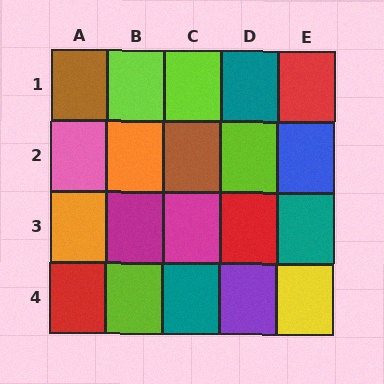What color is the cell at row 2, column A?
Pink.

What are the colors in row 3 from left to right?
Orange, magenta, magenta, red, teal.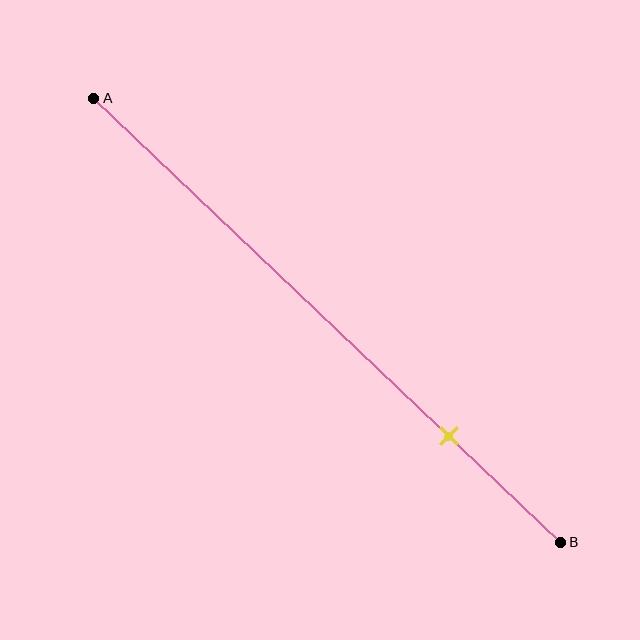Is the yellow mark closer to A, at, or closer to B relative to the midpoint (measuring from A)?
The yellow mark is closer to point B than the midpoint of segment AB.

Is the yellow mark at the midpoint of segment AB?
No, the mark is at about 75% from A, not at the 50% midpoint.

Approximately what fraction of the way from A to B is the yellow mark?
The yellow mark is approximately 75% of the way from A to B.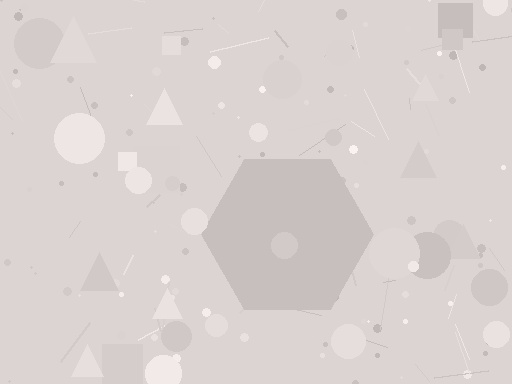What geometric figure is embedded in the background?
A hexagon is embedded in the background.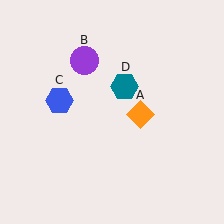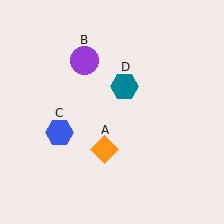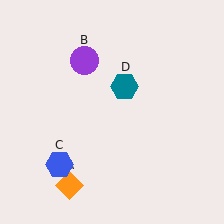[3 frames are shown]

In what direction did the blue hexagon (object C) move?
The blue hexagon (object C) moved down.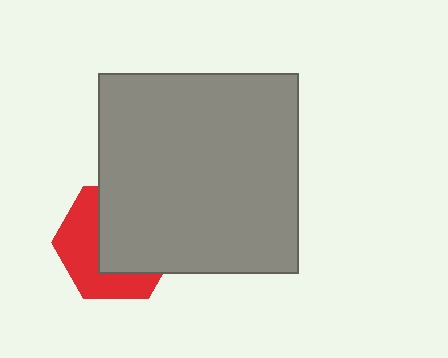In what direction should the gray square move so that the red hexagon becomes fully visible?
The gray square should move toward the upper-right. That is the shortest direction to clear the overlap and leave the red hexagon fully visible.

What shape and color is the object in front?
The object in front is a gray square.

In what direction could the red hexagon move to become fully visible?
The red hexagon could move toward the lower-left. That would shift it out from behind the gray square entirely.